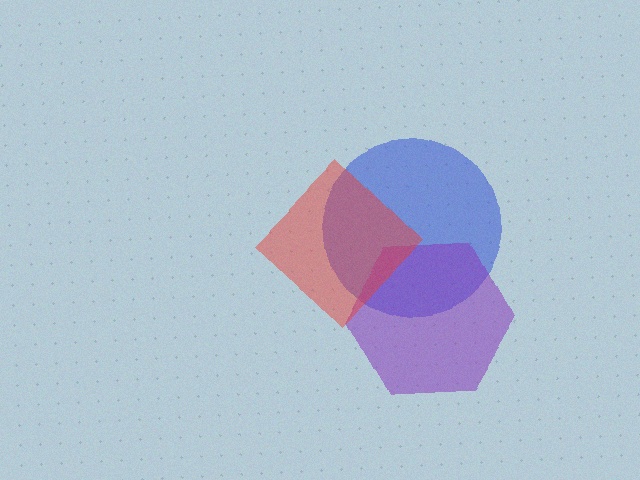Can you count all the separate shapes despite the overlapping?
Yes, there are 3 separate shapes.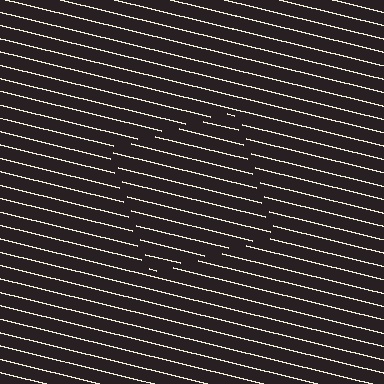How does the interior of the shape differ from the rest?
The interior of the shape contains the same grating, shifted by half a period — the contour is defined by the phase discontinuity where line-ends from the inner and outer gratings abut.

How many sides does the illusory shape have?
4 sides — the line-ends trace a square.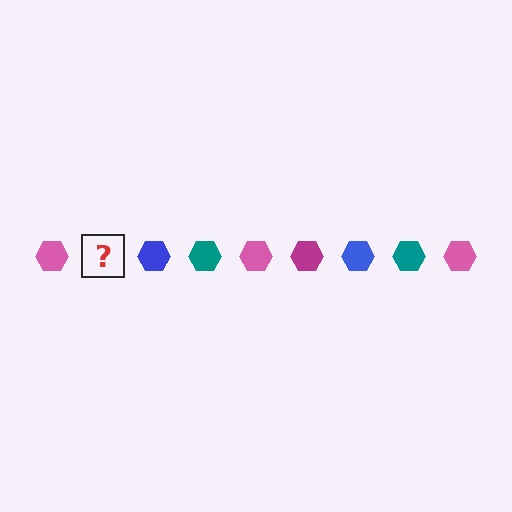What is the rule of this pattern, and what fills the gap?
The rule is that the pattern cycles through pink, magenta, blue, teal hexagons. The gap should be filled with a magenta hexagon.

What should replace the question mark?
The question mark should be replaced with a magenta hexagon.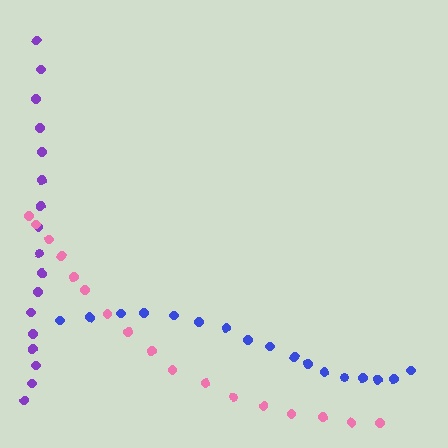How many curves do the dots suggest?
There are 3 distinct paths.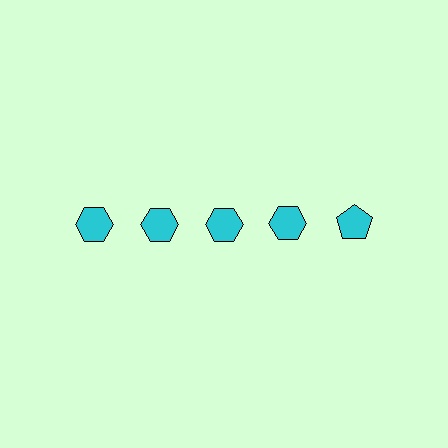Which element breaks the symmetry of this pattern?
The cyan pentagon in the top row, rightmost column breaks the symmetry. All other shapes are cyan hexagons.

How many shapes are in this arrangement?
There are 5 shapes arranged in a grid pattern.